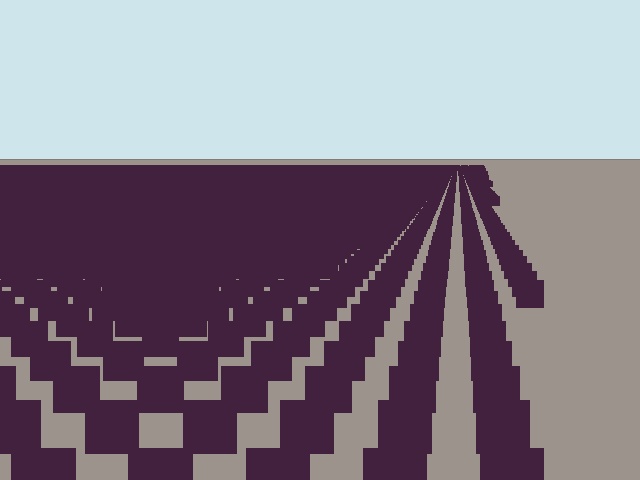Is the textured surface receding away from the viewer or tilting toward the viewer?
The surface is receding away from the viewer. Texture elements get smaller and denser toward the top.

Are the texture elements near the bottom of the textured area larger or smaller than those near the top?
Larger. Near the bottom, elements are closer to the viewer and appear at a bigger on-screen size.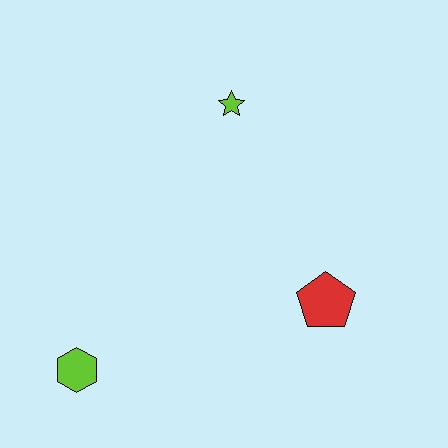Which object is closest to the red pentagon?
The lime star is closest to the red pentagon.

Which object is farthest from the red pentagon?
The lime hexagon is farthest from the red pentagon.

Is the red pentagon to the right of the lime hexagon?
Yes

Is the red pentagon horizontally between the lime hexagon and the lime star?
No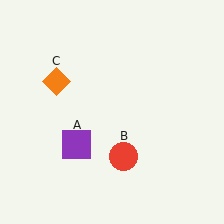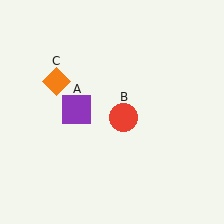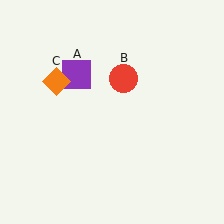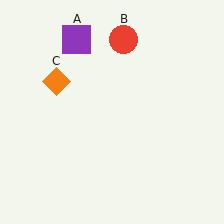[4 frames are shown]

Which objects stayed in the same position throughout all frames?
Orange diamond (object C) remained stationary.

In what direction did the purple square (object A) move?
The purple square (object A) moved up.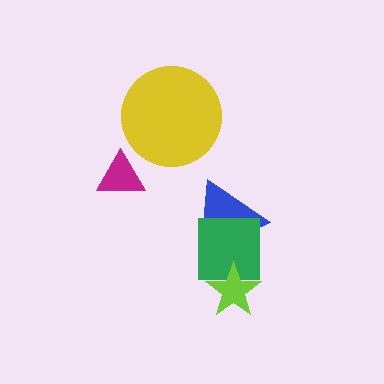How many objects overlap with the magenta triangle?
0 objects overlap with the magenta triangle.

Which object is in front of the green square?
The lime star is in front of the green square.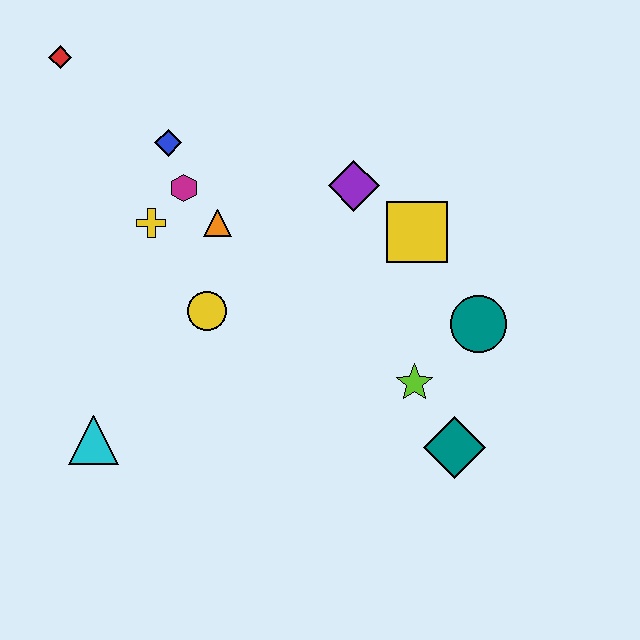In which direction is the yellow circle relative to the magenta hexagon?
The yellow circle is below the magenta hexagon.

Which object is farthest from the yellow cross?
The teal diamond is farthest from the yellow cross.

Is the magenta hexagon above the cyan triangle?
Yes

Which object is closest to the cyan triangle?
The yellow circle is closest to the cyan triangle.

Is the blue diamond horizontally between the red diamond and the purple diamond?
Yes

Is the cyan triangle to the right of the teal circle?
No